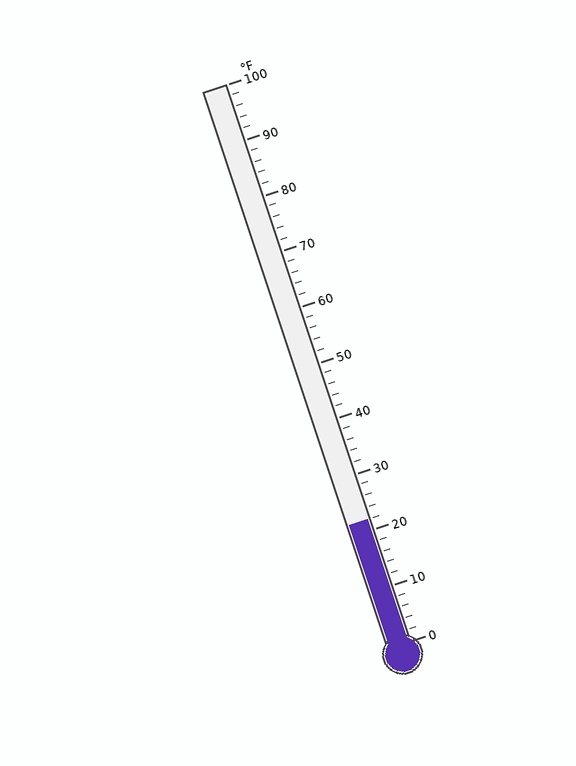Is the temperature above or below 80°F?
The temperature is below 80°F.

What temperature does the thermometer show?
The thermometer shows approximately 22°F.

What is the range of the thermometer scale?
The thermometer scale ranges from 0°F to 100°F.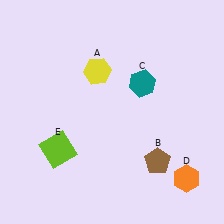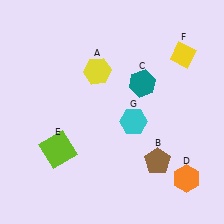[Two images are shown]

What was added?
A yellow diamond (F), a cyan hexagon (G) were added in Image 2.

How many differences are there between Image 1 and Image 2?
There are 2 differences between the two images.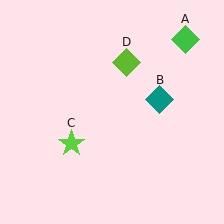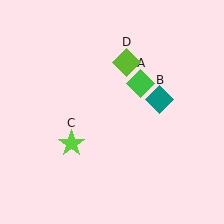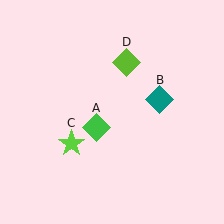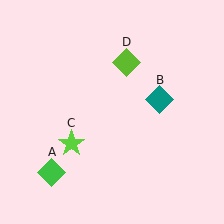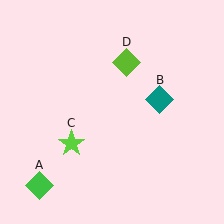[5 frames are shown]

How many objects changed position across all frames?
1 object changed position: green diamond (object A).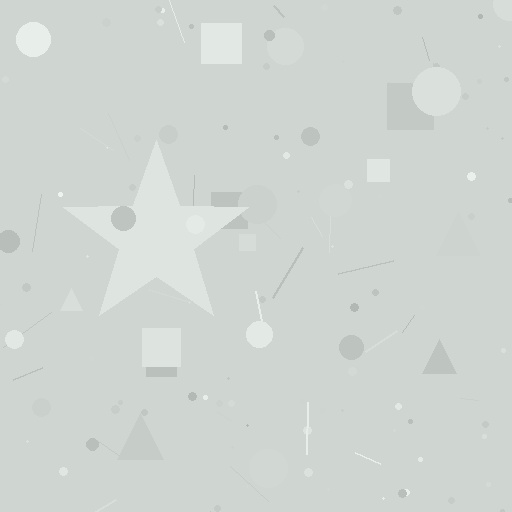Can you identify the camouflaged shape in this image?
The camouflaged shape is a star.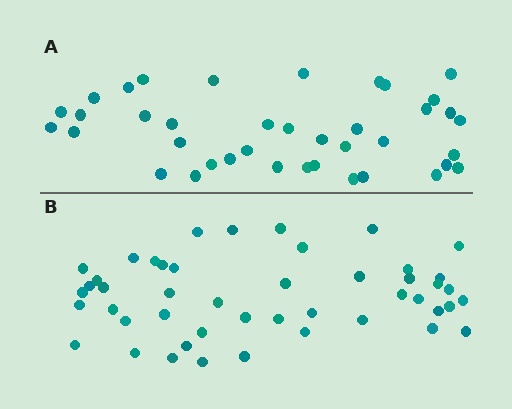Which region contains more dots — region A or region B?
Region B (the bottom region) has more dots.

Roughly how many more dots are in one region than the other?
Region B has roughly 8 or so more dots than region A.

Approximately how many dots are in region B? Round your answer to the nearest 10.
About 50 dots. (The exact count is 47, which rounds to 50.)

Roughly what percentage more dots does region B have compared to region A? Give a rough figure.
About 20% more.